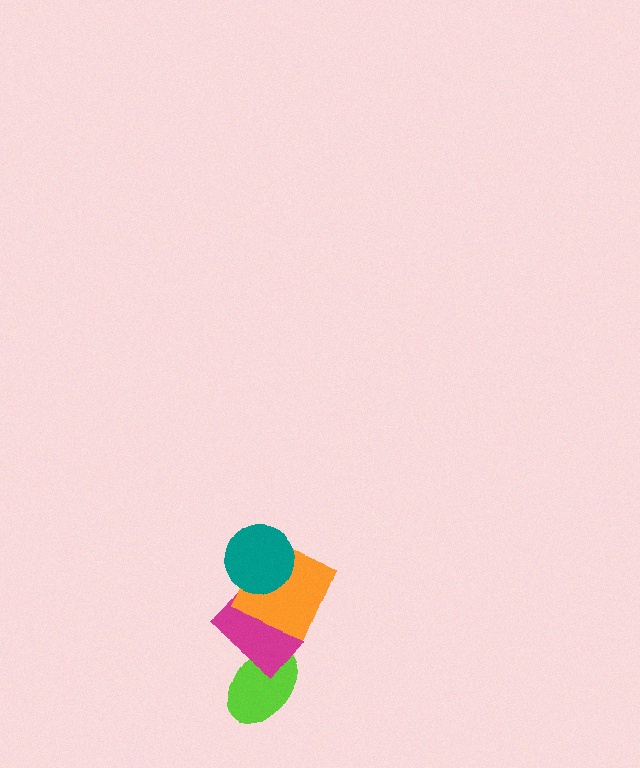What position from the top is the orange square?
The orange square is 2nd from the top.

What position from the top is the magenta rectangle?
The magenta rectangle is 3rd from the top.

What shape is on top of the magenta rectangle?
The orange square is on top of the magenta rectangle.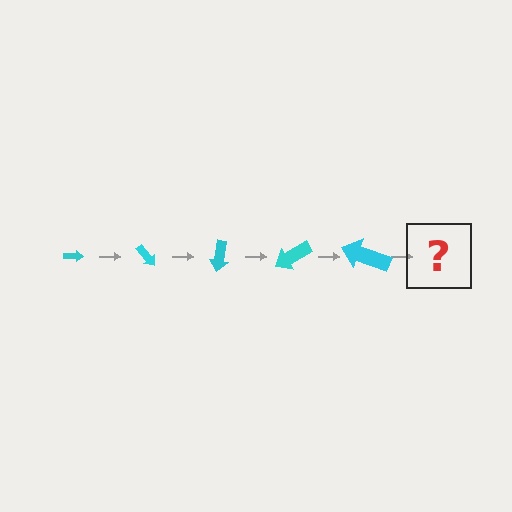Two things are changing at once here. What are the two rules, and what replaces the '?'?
The two rules are that the arrow grows larger each step and it rotates 50 degrees each step. The '?' should be an arrow, larger than the previous one and rotated 250 degrees from the start.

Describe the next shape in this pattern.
It should be an arrow, larger than the previous one and rotated 250 degrees from the start.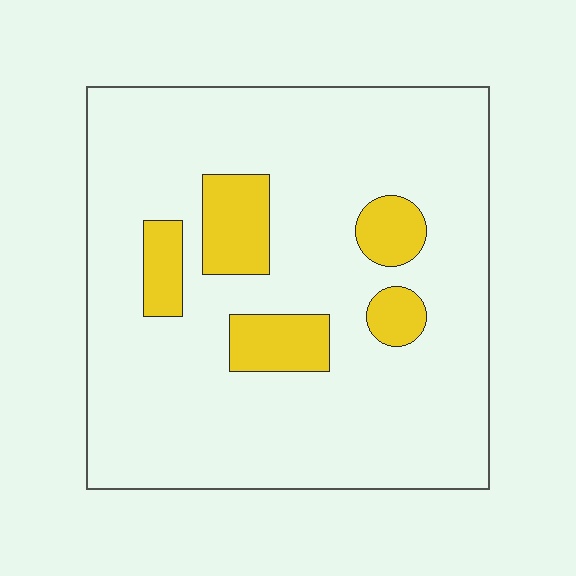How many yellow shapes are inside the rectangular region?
5.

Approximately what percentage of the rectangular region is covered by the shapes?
Approximately 15%.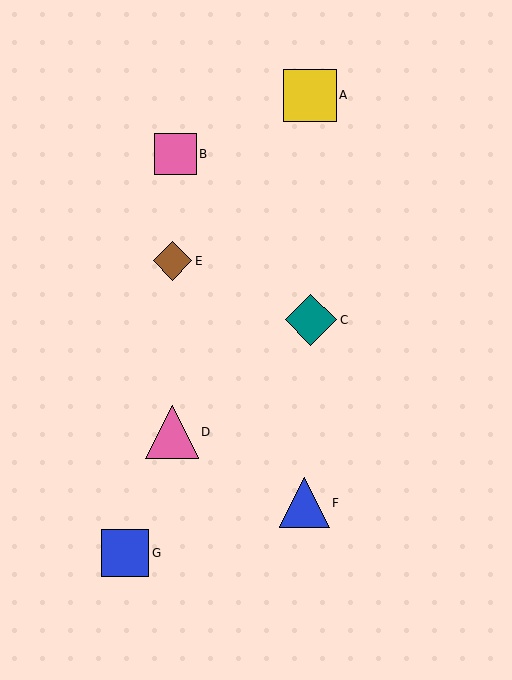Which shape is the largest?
The yellow square (labeled A) is the largest.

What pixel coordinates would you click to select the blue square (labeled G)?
Click at (125, 553) to select the blue square G.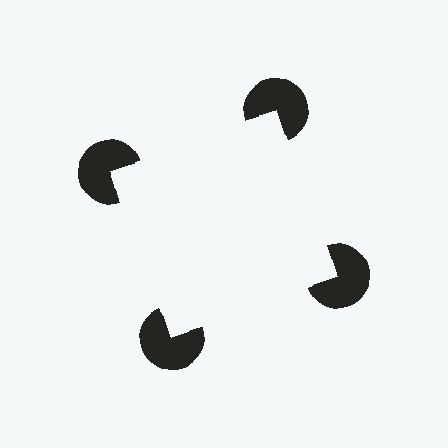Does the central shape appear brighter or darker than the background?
It typically appears slightly brighter than the background, even though no actual brightness change is drawn.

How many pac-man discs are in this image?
There are 4 — one at each vertex of the illusory square.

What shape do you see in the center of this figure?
An illusory square — its edges are inferred from the aligned wedge cuts in the pac-man discs, not physically drawn.